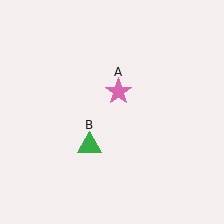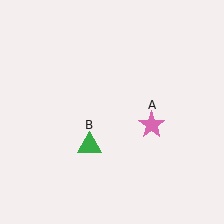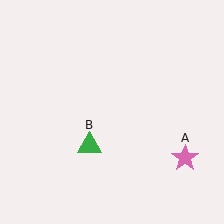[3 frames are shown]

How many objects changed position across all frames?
1 object changed position: pink star (object A).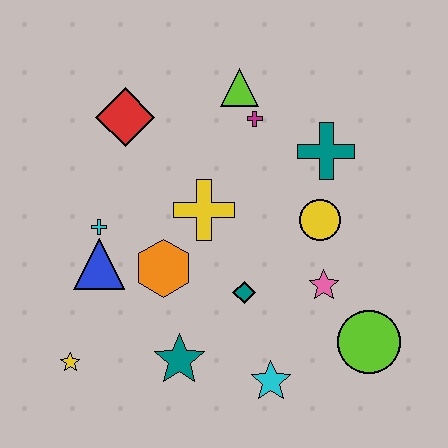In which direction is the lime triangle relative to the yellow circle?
The lime triangle is above the yellow circle.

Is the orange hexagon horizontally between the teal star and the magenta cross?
No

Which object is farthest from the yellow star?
The teal cross is farthest from the yellow star.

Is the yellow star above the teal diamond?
No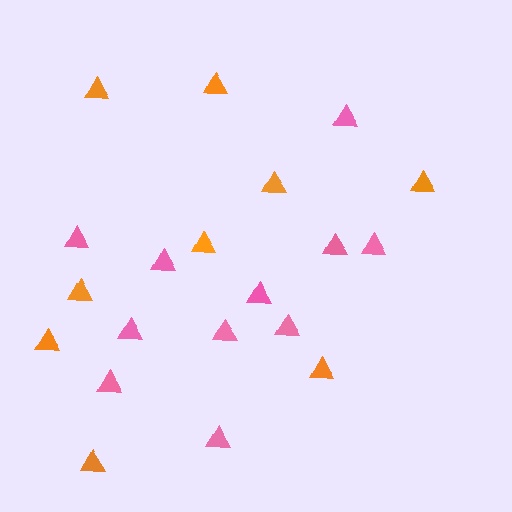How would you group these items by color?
There are 2 groups: one group of pink triangles (11) and one group of orange triangles (9).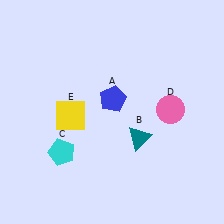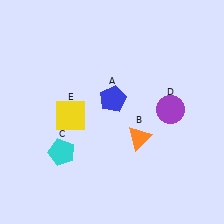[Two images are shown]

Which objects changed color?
B changed from teal to orange. D changed from pink to purple.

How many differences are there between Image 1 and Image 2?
There are 2 differences between the two images.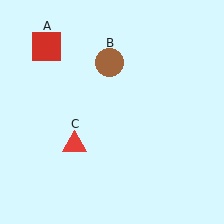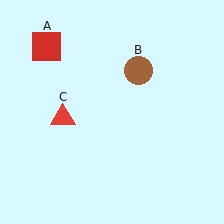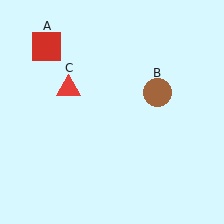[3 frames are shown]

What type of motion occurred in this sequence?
The brown circle (object B), red triangle (object C) rotated clockwise around the center of the scene.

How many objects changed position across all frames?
2 objects changed position: brown circle (object B), red triangle (object C).